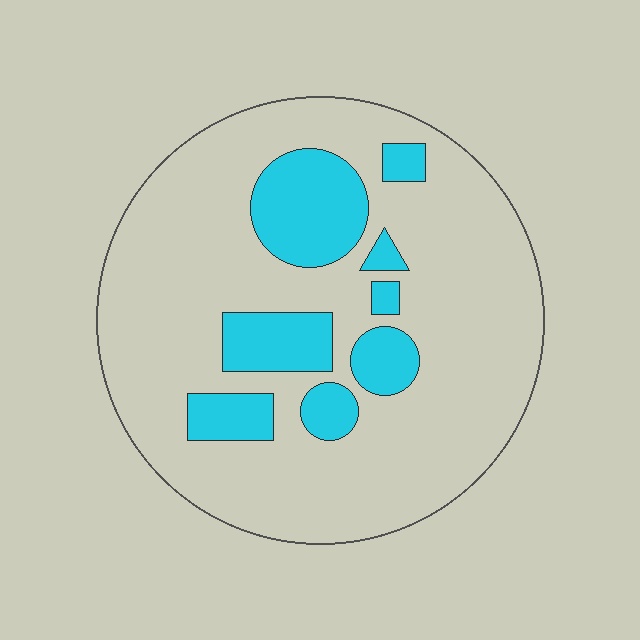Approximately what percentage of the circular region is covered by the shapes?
Approximately 20%.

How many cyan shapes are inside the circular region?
8.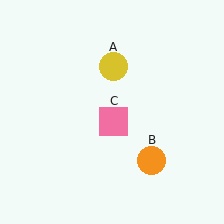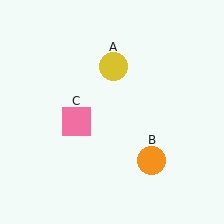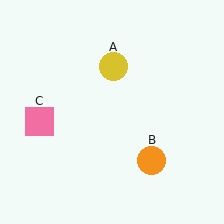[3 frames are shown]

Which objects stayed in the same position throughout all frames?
Yellow circle (object A) and orange circle (object B) remained stationary.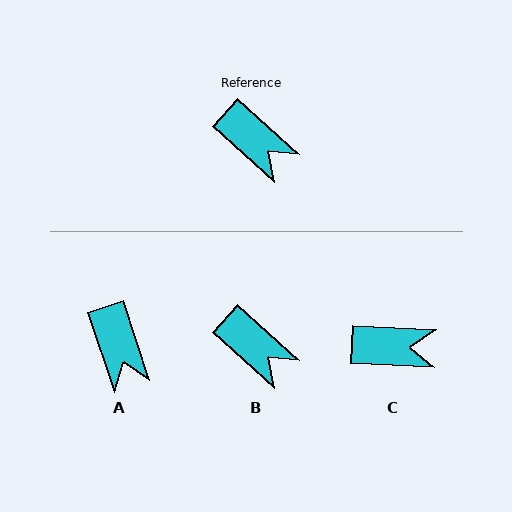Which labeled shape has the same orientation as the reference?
B.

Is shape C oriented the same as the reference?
No, it is off by about 39 degrees.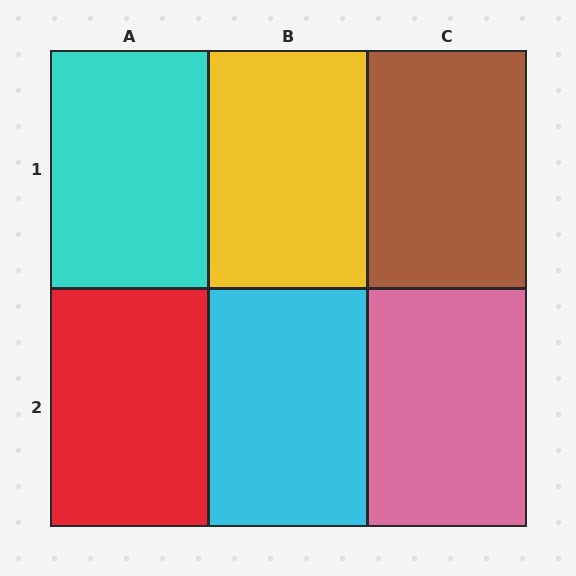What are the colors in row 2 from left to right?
Red, cyan, pink.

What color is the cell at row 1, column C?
Brown.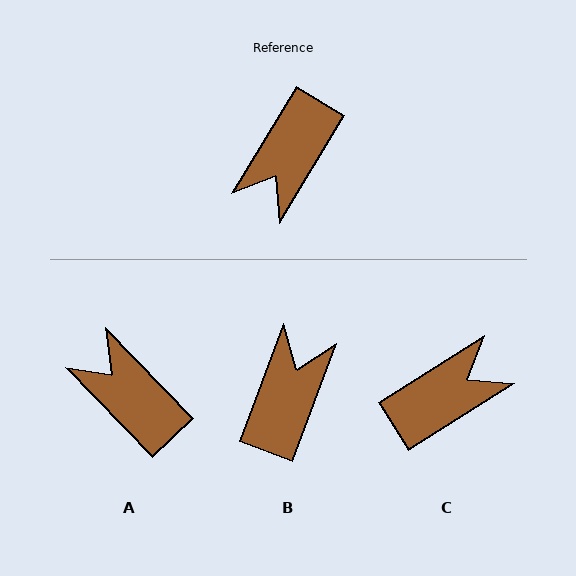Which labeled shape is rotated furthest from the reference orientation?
B, about 169 degrees away.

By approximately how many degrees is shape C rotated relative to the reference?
Approximately 153 degrees counter-clockwise.